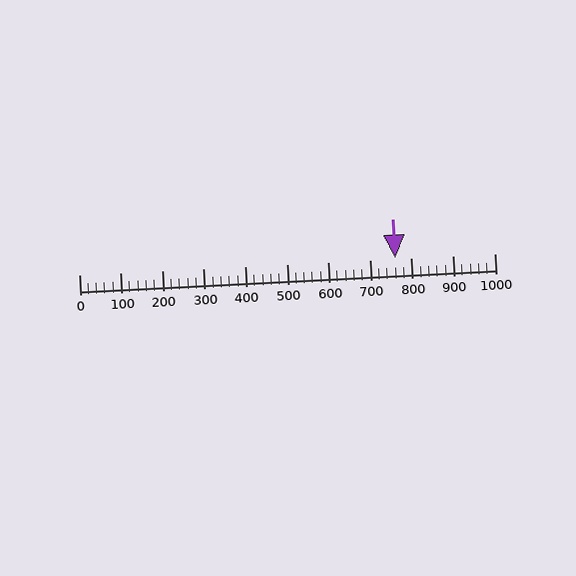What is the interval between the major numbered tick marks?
The major tick marks are spaced 100 units apart.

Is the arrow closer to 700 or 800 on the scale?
The arrow is closer to 800.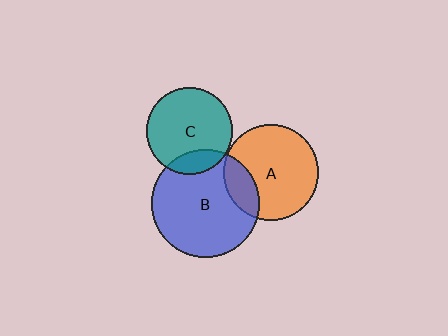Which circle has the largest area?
Circle B (blue).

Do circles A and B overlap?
Yes.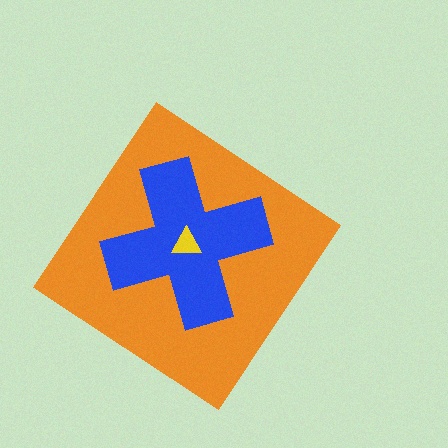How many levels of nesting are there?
3.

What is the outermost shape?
The orange diamond.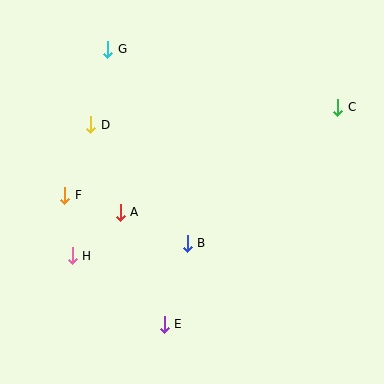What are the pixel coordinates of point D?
Point D is at (91, 125).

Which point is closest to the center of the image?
Point B at (187, 243) is closest to the center.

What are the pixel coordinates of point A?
Point A is at (120, 212).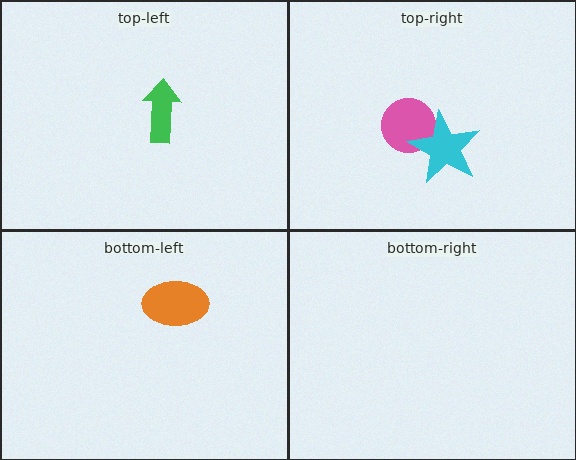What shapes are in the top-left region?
The green arrow.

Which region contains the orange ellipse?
The bottom-left region.